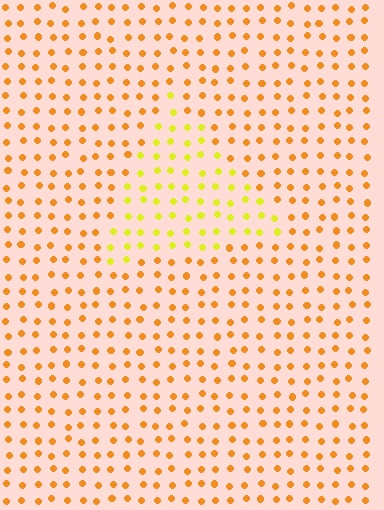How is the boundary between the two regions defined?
The boundary is defined purely by a slight shift in hue (about 34 degrees). Spacing, size, and orientation are identical on both sides.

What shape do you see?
I see a triangle.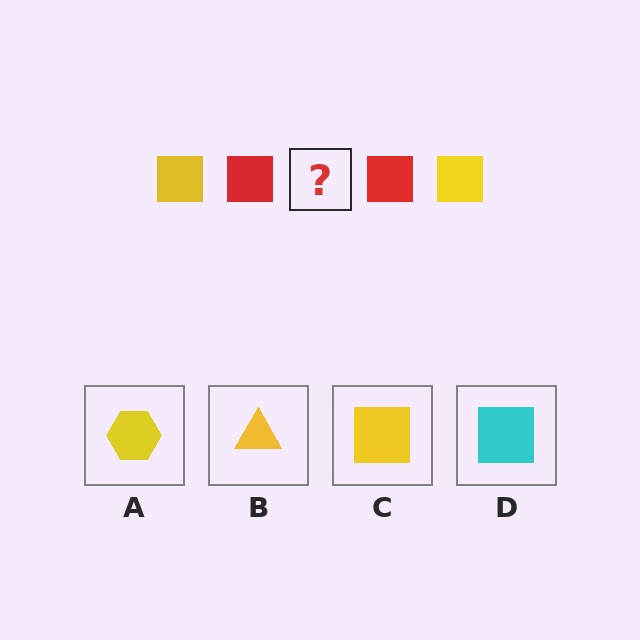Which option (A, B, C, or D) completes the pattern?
C.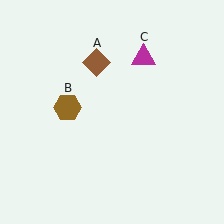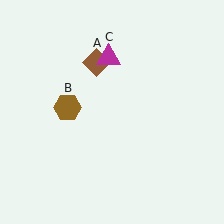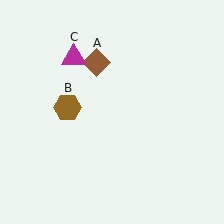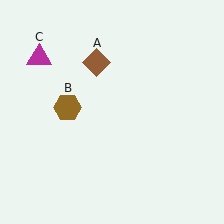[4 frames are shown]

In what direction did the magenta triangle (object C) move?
The magenta triangle (object C) moved left.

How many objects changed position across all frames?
1 object changed position: magenta triangle (object C).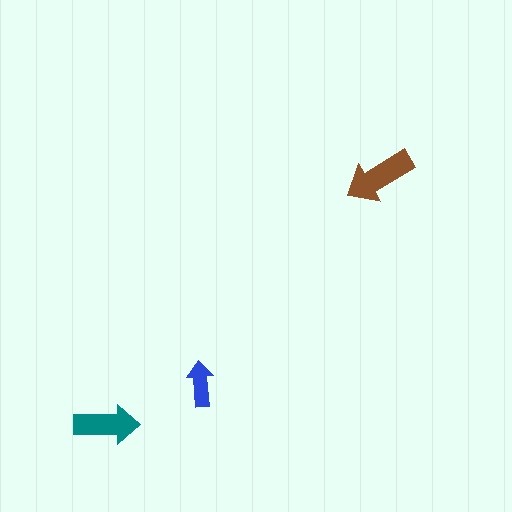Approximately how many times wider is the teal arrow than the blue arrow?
About 1.5 times wider.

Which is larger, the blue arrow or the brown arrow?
The brown one.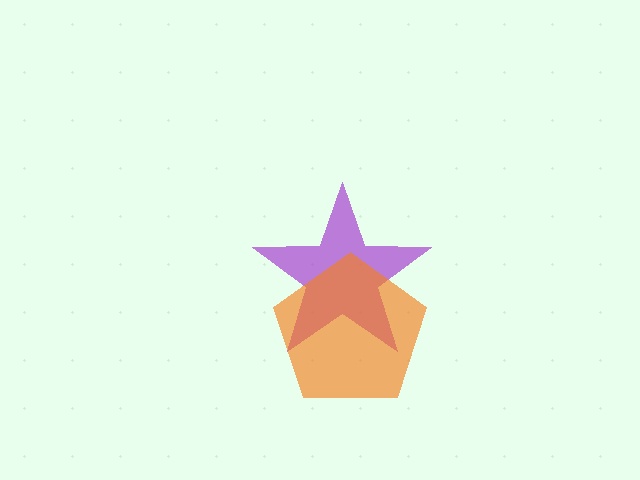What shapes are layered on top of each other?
The layered shapes are: a purple star, an orange pentagon.